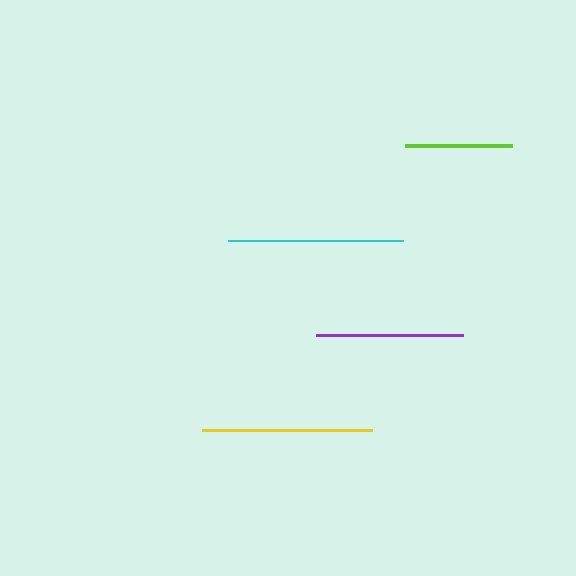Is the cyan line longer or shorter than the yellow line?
The cyan line is longer than the yellow line.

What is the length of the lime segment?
The lime segment is approximately 108 pixels long.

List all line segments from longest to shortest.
From longest to shortest: cyan, yellow, purple, lime.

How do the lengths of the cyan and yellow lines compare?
The cyan and yellow lines are approximately the same length.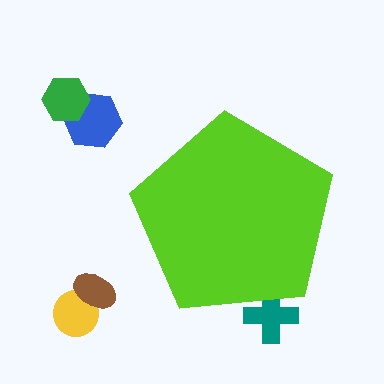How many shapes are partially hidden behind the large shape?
1 shape is partially hidden.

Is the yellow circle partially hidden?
No, the yellow circle is fully visible.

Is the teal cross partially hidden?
Yes, the teal cross is partially hidden behind the lime pentagon.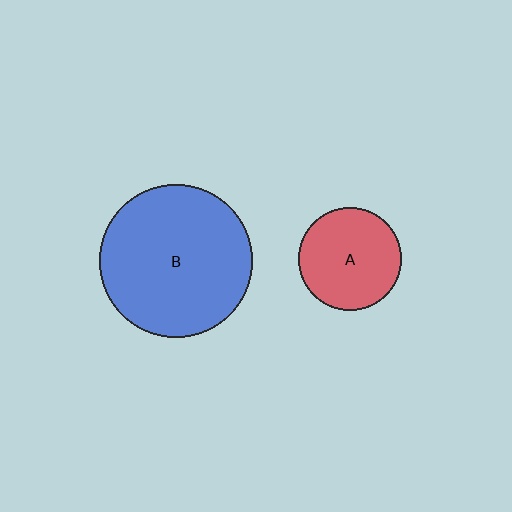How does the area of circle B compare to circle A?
Approximately 2.2 times.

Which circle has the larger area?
Circle B (blue).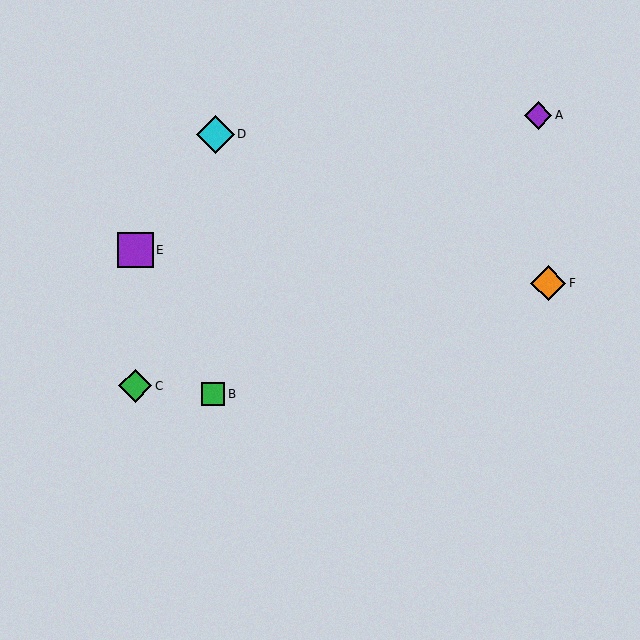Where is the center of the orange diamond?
The center of the orange diamond is at (548, 283).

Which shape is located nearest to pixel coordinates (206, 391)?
The green square (labeled B) at (213, 394) is nearest to that location.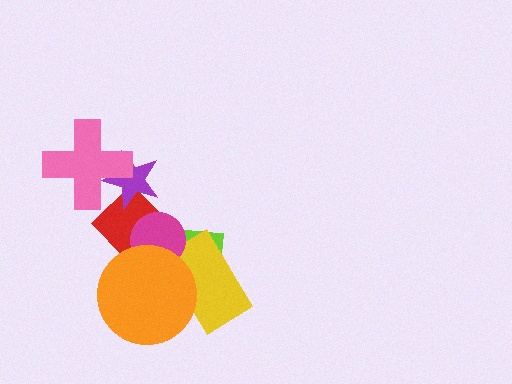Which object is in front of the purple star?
The pink cross is in front of the purple star.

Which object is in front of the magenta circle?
The orange circle is in front of the magenta circle.